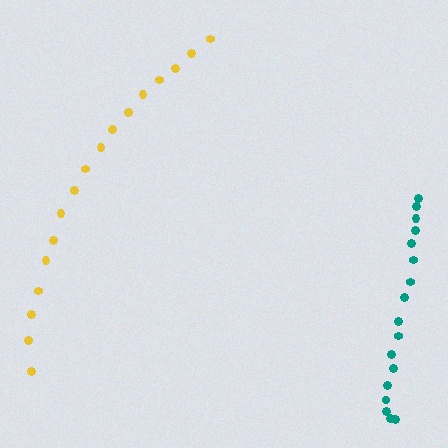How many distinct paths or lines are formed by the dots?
There are 2 distinct paths.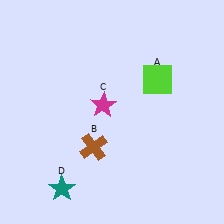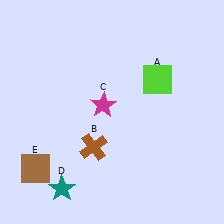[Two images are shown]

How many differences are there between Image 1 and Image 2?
There is 1 difference between the two images.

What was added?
A brown square (E) was added in Image 2.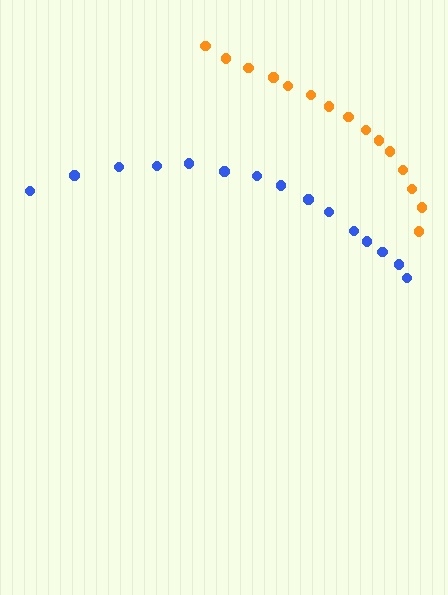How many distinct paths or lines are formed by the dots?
There are 2 distinct paths.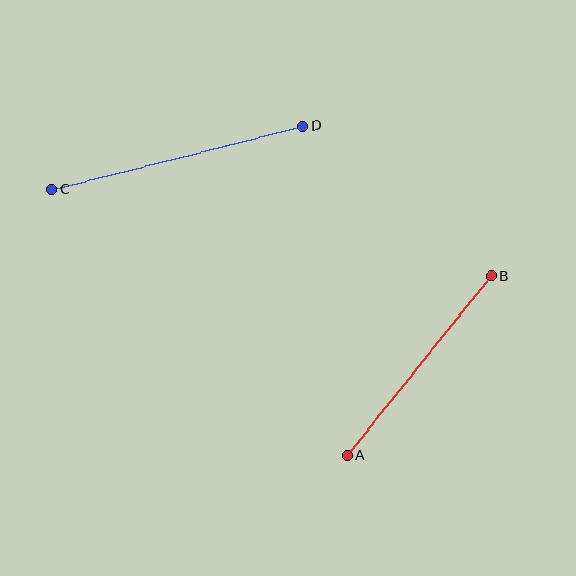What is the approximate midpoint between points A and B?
The midpoint is at approximately (419, 366) pixels.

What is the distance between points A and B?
The distance is approximately 230 pixels.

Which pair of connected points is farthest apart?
Points C and D are farthest apart.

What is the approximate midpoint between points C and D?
The midpoint is at approximately (178, 158) pixels.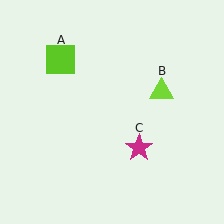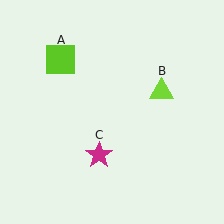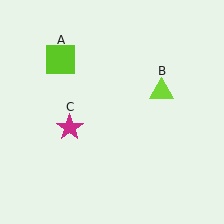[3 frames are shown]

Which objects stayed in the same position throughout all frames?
Lime square (object A) and lime triangle (object B) remained stationary.